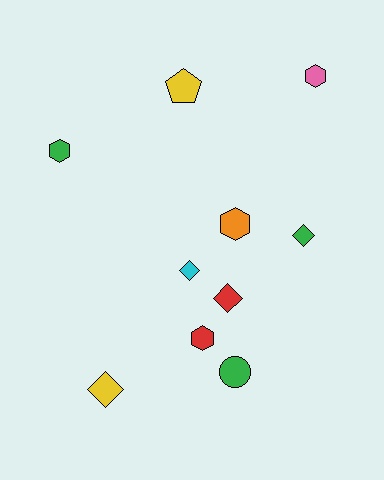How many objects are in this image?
There are 10 objects.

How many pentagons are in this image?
There is 1 pentagon.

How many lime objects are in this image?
There are no lime objects.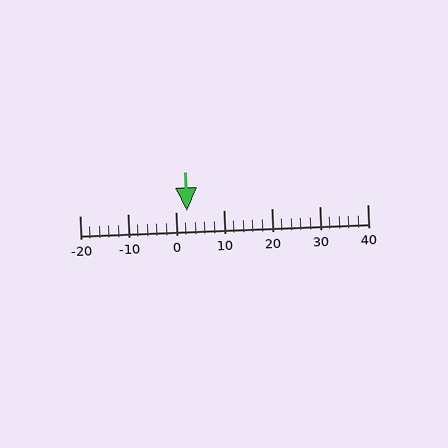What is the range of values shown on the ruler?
The ruler shows values from -20 to 40.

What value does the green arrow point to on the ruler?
The green arrow points to approximately 2.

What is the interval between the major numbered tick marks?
The major tick marks are spaced 10 units apart.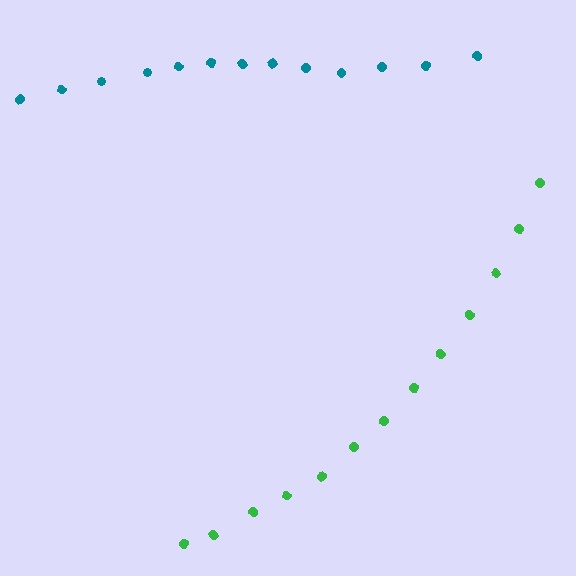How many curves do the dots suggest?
There are 2 distinct paths.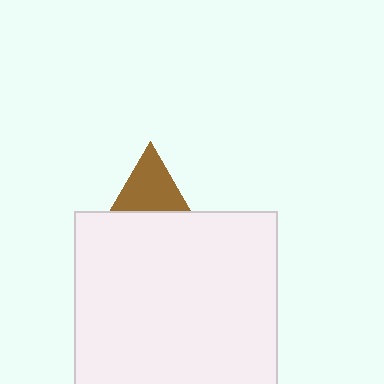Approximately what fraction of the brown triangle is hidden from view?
Roughly 62% of the brown triangle is hidden behind the white square.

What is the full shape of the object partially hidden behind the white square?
The partially hidden object is a brown triangle.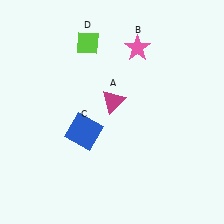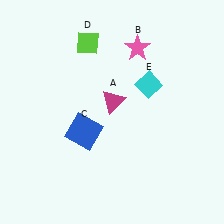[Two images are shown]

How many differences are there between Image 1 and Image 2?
There is 1 difference between the two images.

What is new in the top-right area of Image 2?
A cyan diamond (E) was added in the top-right area of Image 2.